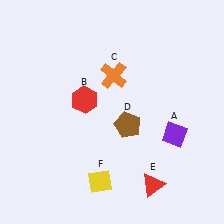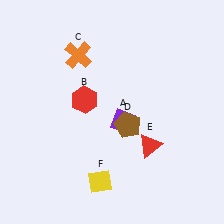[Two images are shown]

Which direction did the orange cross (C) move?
The orange cross (C) moved left.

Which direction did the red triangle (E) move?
The red triangle (E) moved up.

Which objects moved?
The objects that moved are: the purple diamond (A), the orange cross (C), the red triangle (E).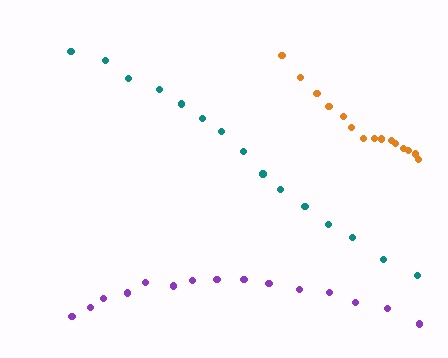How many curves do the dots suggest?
There are 3 distinct paths.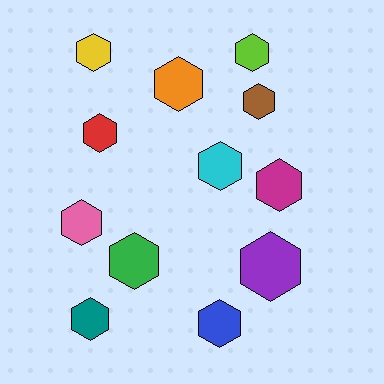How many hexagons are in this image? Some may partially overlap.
There are 12 hexagons.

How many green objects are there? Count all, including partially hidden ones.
There is 1 green object.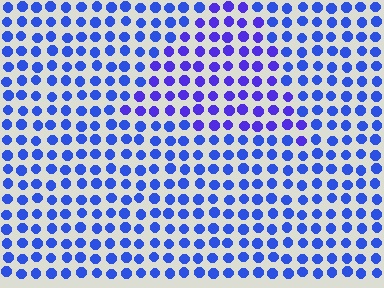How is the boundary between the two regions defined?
The boundary is defined purely by a slight shift in hue (about 25 degrees). Spacing, size, and orientation are identical on both sides.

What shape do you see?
I see a triangle.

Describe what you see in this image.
The image is filled with small blue elements in a uniform arrangement. A triangle-shaped region is visible where the elements are tinted to a slightly different hue, forming a subtle color boundary.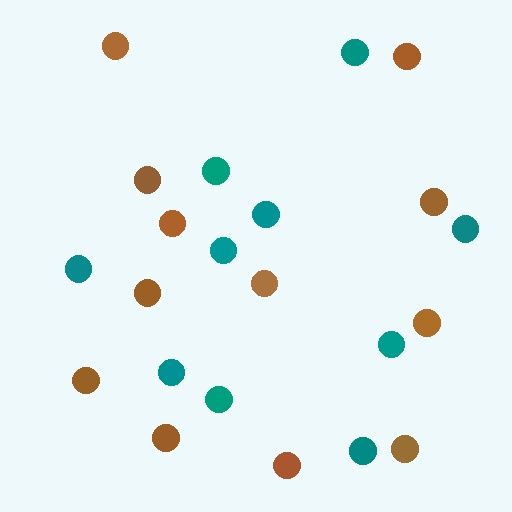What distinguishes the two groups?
There are 2 groups: one group of brown circles (12) and one group of teal circles (10).